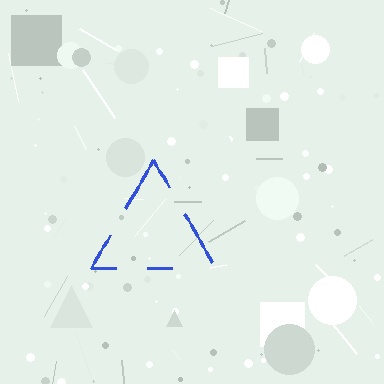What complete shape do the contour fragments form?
The contour fragments form a triangle.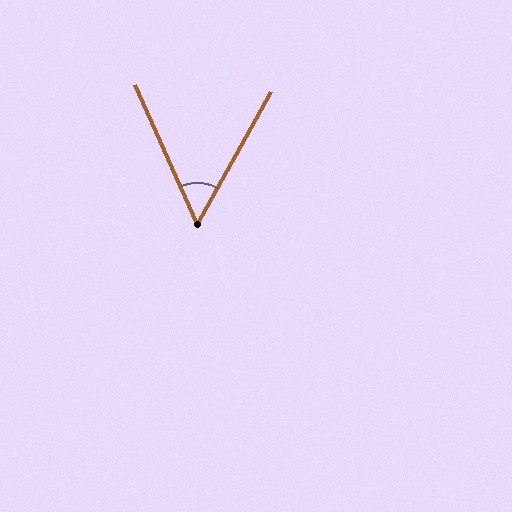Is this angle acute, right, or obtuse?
It is acute.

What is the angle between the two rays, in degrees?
Approximately 53 degrees.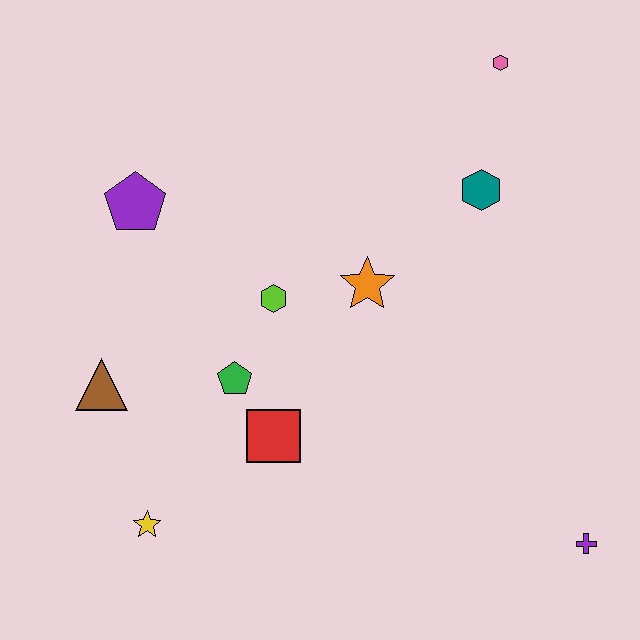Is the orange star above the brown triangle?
Yes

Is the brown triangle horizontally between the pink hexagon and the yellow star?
No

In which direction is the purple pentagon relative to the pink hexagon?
The purple pentagon is to the left of the pink hexagon.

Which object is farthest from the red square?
The pink hexagon is farthest from the red square.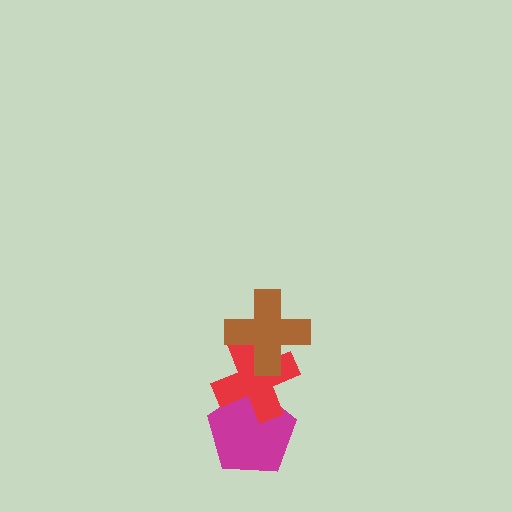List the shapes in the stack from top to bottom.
From top to bottom: the brown cross, the red cross, the magenta pentagon.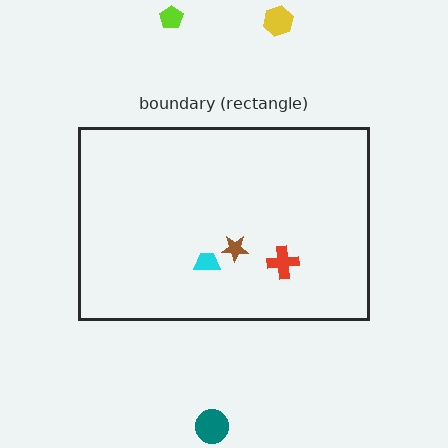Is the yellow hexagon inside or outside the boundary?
Outside.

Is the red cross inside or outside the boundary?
Inside.